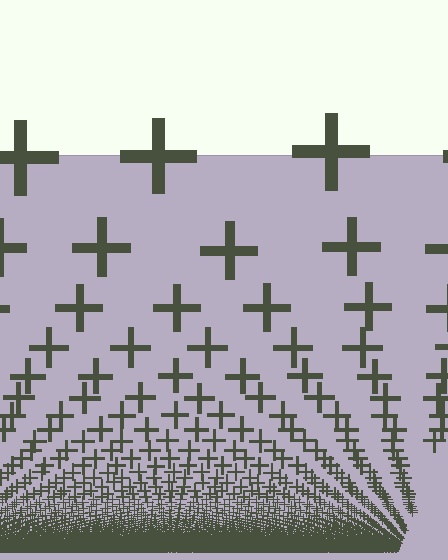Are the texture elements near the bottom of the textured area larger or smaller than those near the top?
Smaller. The gradient is inverted — elements near the bottom are smaller and denser.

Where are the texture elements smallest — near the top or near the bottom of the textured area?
Near the bottom.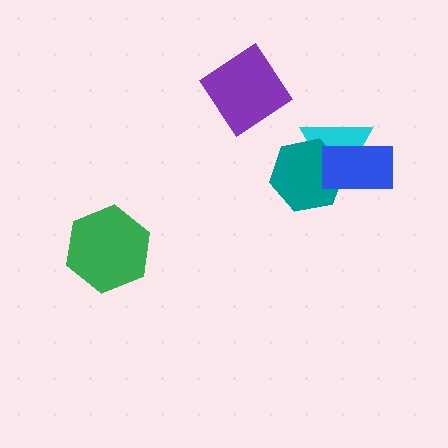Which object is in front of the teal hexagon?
The blue rectangle is in front of the teal hexagon.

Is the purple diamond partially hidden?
No, no other shape covers it.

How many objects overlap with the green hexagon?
0 objects overlap with the green hexagon.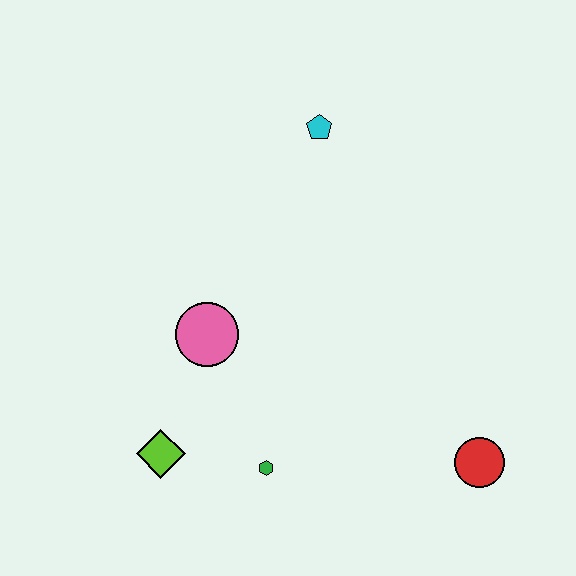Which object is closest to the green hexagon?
The lime diamond is closest to the green hexagon.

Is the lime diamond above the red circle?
Yes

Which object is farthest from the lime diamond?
The cyan pentagon is farthest from the lime diamond.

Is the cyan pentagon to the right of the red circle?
No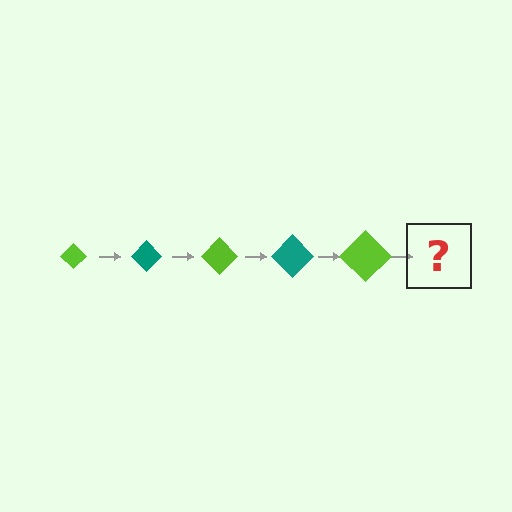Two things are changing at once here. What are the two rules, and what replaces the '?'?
The two rules are that the diamond grows larger each step and the color cycles through lime and teal. The '?' should be a teal diamond, larger than the previous one.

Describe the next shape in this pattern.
It should be a teal diamond, larger than the previous one.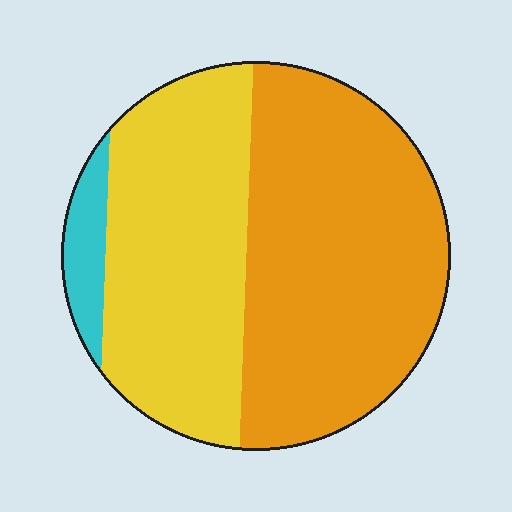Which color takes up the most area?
Orange, at roughly 55%.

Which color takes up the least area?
Cyan, at roughly 5%.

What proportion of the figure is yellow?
Yellow takes up between a quarter and a half of the figure.